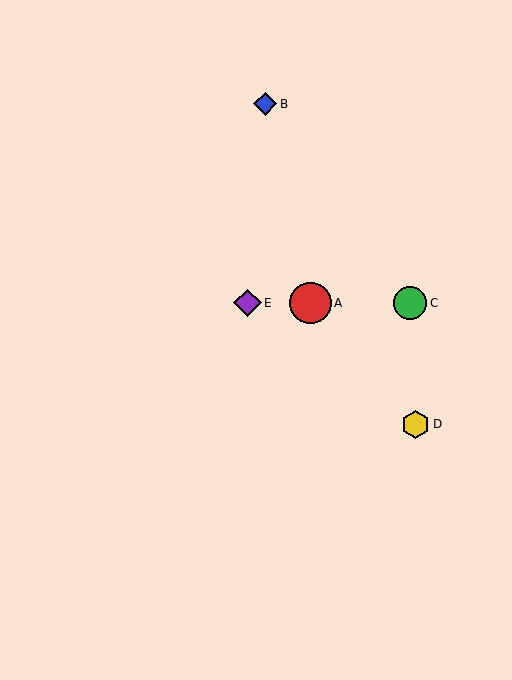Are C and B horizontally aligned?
No, C is at y≈303 and B is at y≈104.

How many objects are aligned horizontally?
3 objects (A, C, E) are aligned horizontally.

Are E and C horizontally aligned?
Yes, both are at y≈303.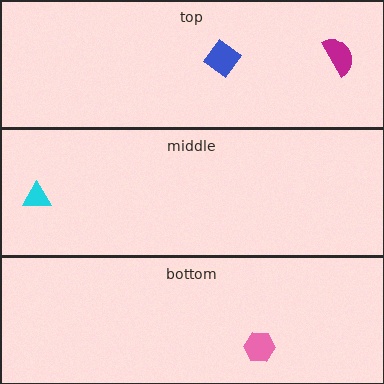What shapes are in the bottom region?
The pink hexagon.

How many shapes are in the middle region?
1.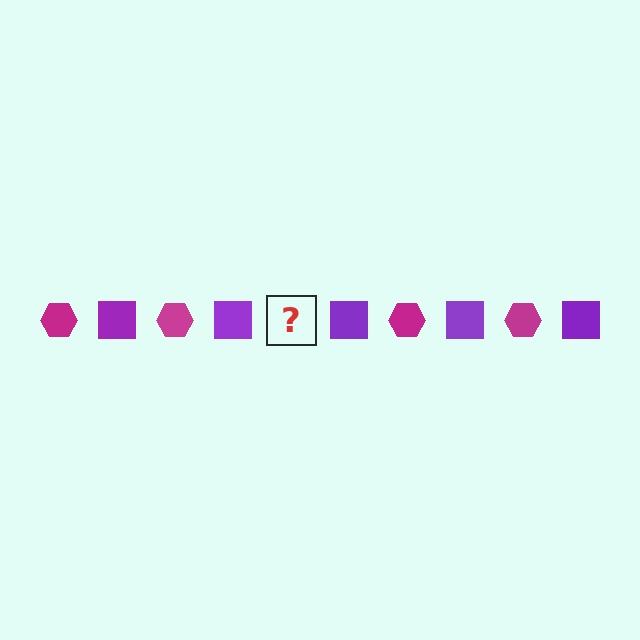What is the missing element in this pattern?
The missing element is a magenta hexagon.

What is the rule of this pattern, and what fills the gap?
The rule is that the pattern alternates between magenta hexagon and purple square. The gap should be filled with a magenta hexagon.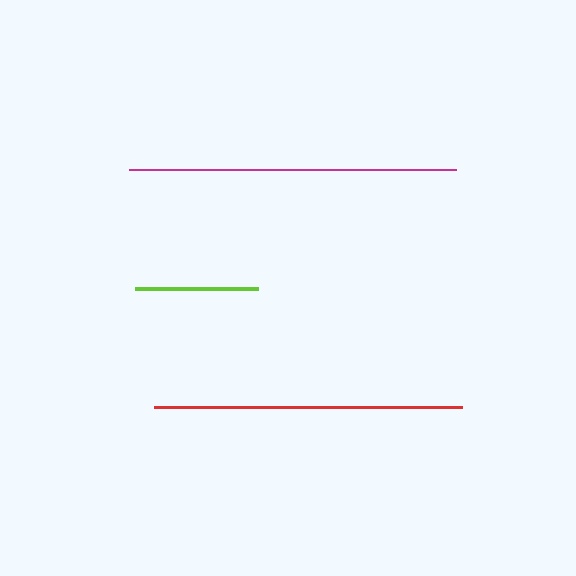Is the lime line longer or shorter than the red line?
The red line is longer than the lime line.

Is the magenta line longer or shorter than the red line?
The magenta line is longer than the red line.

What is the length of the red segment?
The red segment is approximately 308 pixels long.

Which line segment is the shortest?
The lime line is the shortest at approximately 123 pixels.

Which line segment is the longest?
The magenta line is the longest at approximately 327 pixels.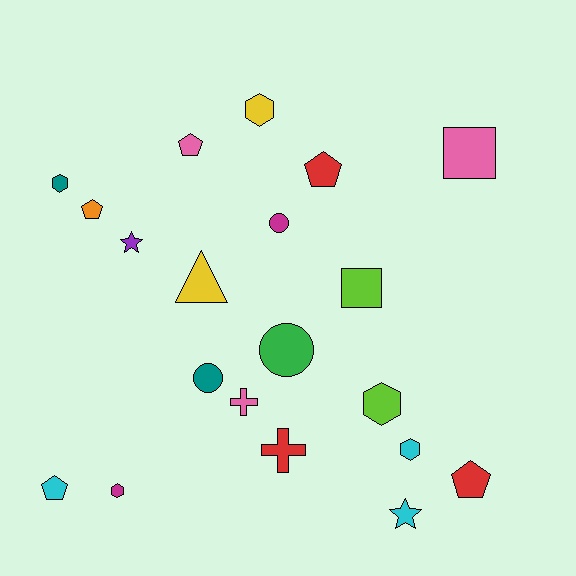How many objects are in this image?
There are 20 objects.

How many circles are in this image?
There are 3 circles.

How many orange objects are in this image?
There is 1 orange object.